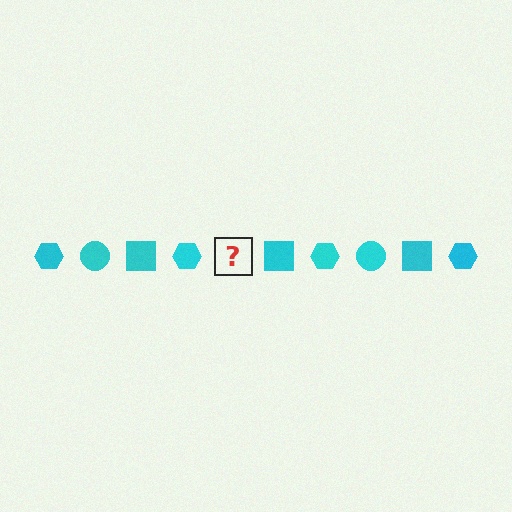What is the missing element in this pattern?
The missing element is a cyan circle.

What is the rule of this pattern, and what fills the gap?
The rule is that the pattern cycles through hexagon, circle, square shapes in cyan. The gap should be filled with a cyan circle.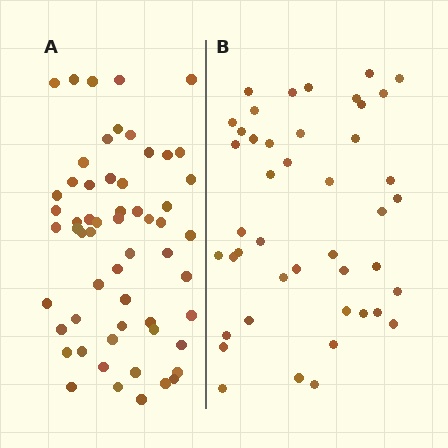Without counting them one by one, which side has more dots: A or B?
Region A (the left region) has more dots.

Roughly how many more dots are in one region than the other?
Region A has approximately 15 more dots than region B.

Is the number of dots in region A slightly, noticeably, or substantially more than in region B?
Region A has noticeably more, but not dramatically so. The ratio is roughly 1.3 to 1.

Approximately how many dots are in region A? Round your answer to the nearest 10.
About 60 dots. (The exact count is 58, which rounds to 60.)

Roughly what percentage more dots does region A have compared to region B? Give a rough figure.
About 30% more.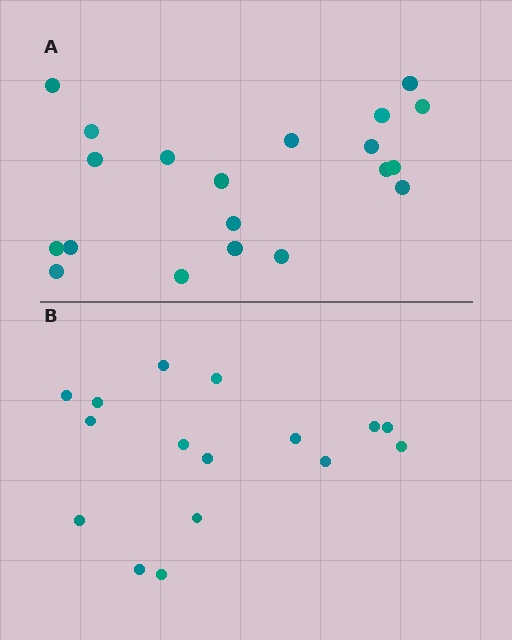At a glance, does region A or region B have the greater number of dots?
Region A (the top region) has more dots.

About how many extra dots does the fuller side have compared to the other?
Region A has about 4 more dots than region B.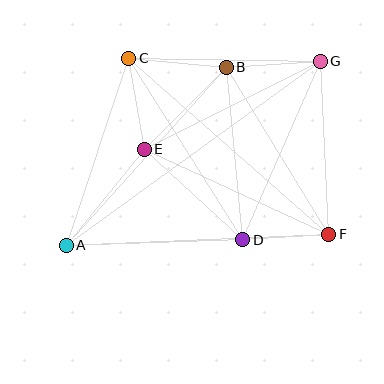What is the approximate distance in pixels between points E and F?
The distance between E and F is approximately 203 pixels.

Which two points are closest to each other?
Points D and F are closest to each other.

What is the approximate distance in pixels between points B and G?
The distance between B and G is approximately 94 pixels.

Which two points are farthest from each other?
Points A and G are farthest from each other.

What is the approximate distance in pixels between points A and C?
The distance between A and C is approximately 197 pixels.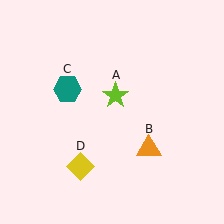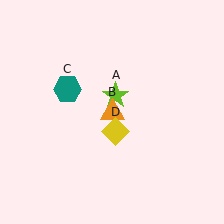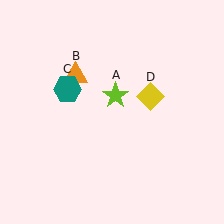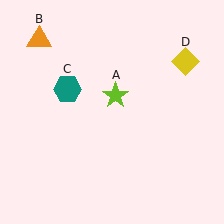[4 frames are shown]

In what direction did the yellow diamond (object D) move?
The yellow diamond (object D) moved up and to the right.